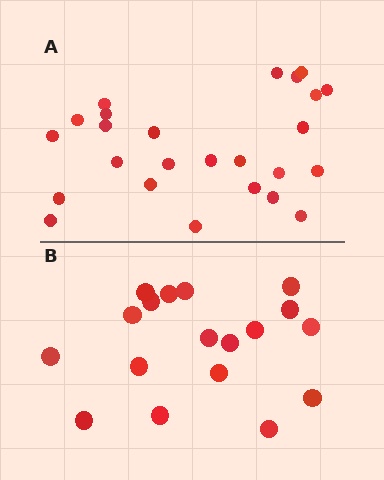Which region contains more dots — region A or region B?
Region A (the top region) has more dots.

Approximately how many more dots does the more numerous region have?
Region A has roughly 8 or so more dots than region B.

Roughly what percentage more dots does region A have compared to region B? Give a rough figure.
About 40% more.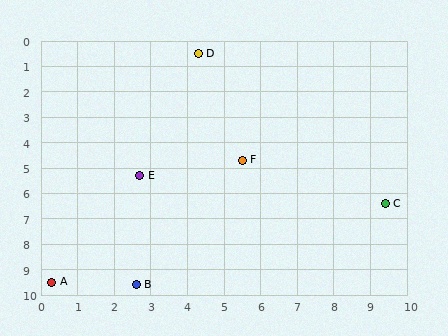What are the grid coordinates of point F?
Point F is at approximately (5.5, 4.7).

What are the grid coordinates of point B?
Point B is at approximately (2.6, 9.6).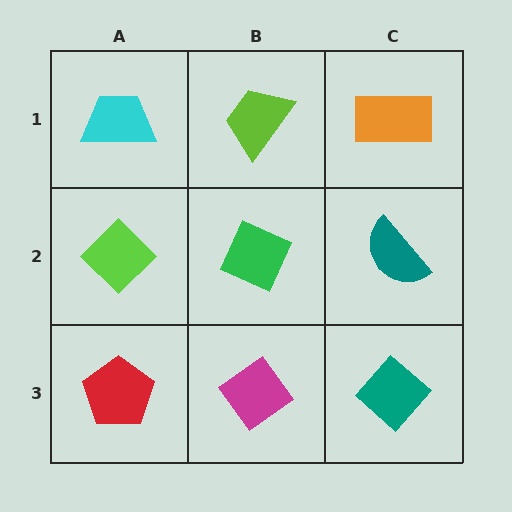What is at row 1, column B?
A lime trapezoid.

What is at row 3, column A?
A red pentagon.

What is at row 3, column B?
A magenta diamond.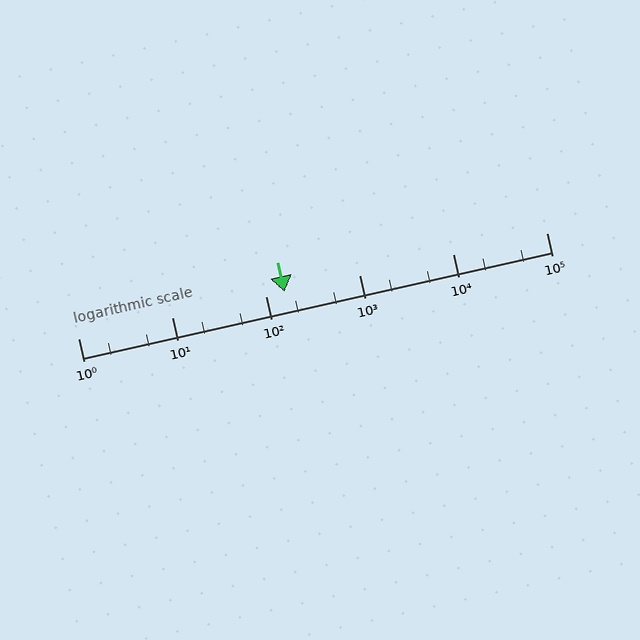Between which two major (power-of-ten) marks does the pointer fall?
The pointer is between 100 and 1000.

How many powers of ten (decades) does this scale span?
The scale spans 5 decades, from 1 to 100000.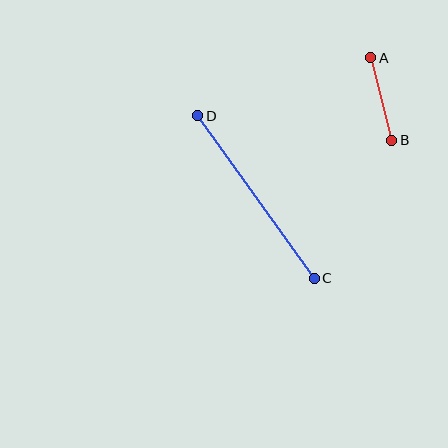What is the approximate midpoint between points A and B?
The midpoint is at approximately (381, 99) pixels.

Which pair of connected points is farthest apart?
Points C and D are farthest apart.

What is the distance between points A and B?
The distance is approximately 85 pixels.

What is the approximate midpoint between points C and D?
The midpoint is at approximately (256, 197) pixels.